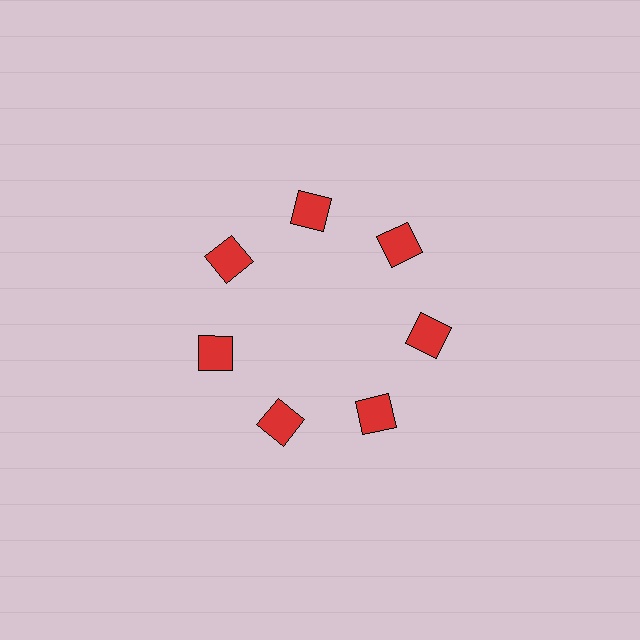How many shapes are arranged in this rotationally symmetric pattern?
There are 7 shapes, arranged in 7 groups of 1.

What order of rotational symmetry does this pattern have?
This pattern has 7-fold rotational symmetry.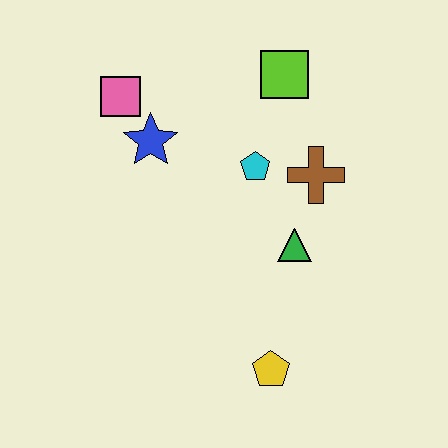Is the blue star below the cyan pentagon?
No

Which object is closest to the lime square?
The cyan pentagon is closest to the lime square.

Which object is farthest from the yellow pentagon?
The pink square is farthest from the yellow pentagon.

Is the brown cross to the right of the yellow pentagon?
Yes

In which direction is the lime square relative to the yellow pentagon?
The lime square is above the yellow pentagon.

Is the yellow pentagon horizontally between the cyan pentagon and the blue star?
No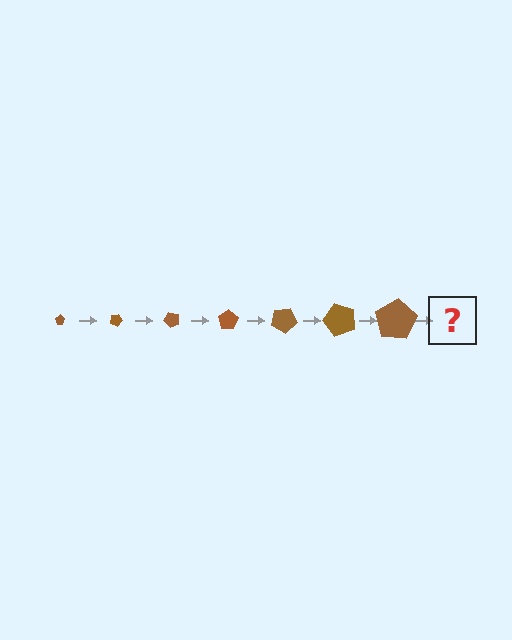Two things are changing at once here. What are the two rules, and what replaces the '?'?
The two rules are that the pentagon grows larger each step and it rotates 25 degrees each step. The '?' should be a pentagon, larger than the previous one and rotated 175 degrees from the start.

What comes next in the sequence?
The next element should be a pentagon, larger than the previous one and rotated 175 degrees from the start.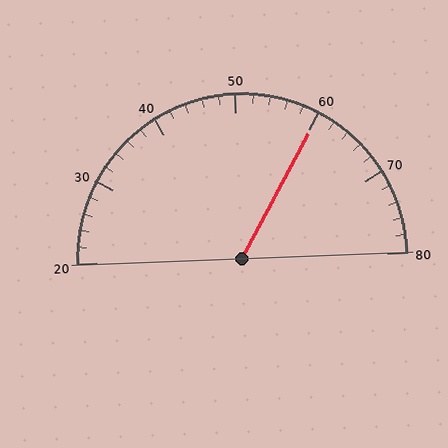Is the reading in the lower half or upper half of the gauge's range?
The reading is in the upper half of the range (20 to 80).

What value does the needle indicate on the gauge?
The needle indicates approximately 60.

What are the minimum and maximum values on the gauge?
The gauge ranges from 20 to 80.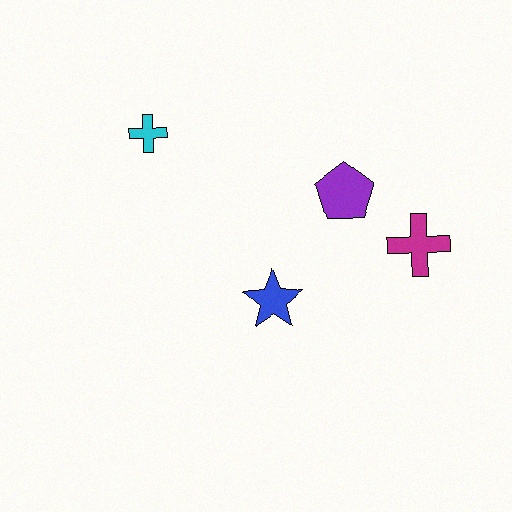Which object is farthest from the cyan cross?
The magenta cross is farthest from the cyan cross.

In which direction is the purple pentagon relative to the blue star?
The purple pentagon is above the blue star.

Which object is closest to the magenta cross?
The purple pentagon is closest to the magenta cross.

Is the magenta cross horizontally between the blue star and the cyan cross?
No